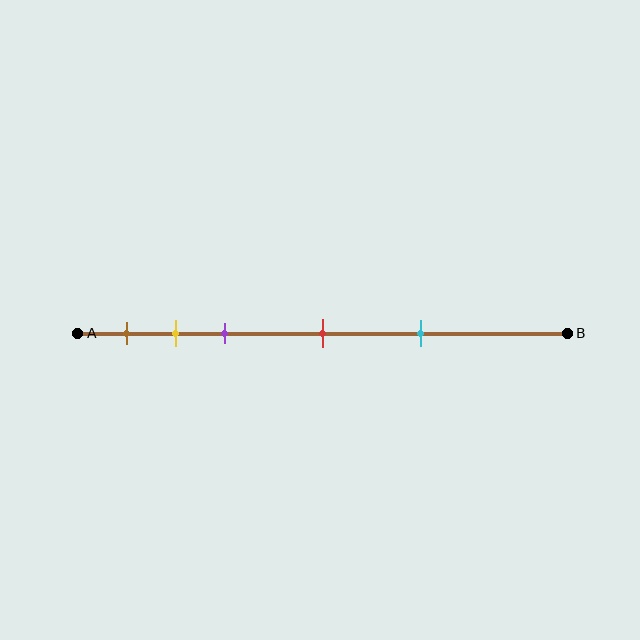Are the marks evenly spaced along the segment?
No, the marks are not evenly spaced.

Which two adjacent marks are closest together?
The yellow and purple marks are the closest adjacent pair.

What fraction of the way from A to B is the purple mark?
The purple mark is approximately 30% (0.3) of the way from A to B.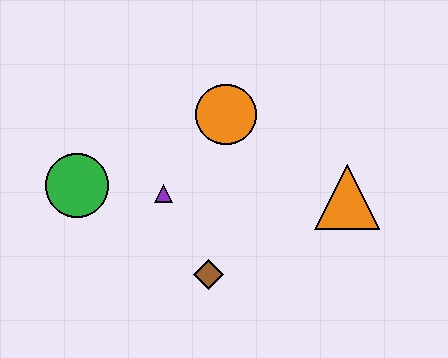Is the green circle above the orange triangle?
Yes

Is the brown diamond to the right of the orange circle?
No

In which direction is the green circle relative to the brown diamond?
The green circle is to the left of the brown diamond.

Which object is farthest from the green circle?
The orange triangle is farthest from the green circle.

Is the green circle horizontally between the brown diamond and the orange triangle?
No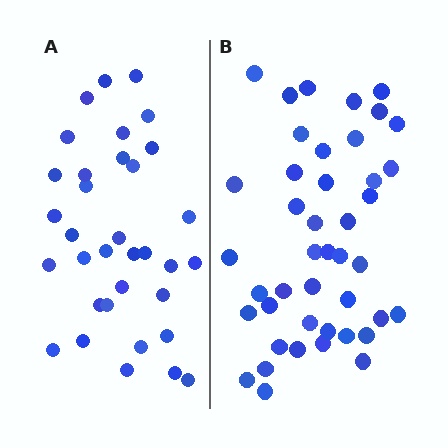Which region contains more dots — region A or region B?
Region B (the right region) has more dots.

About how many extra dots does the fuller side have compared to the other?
Region B has roughly 8 or so more dots than region A.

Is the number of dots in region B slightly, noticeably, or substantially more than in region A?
Region B has noticeably more, but not dramatically so. The ratio is roughly 1.3 to 1.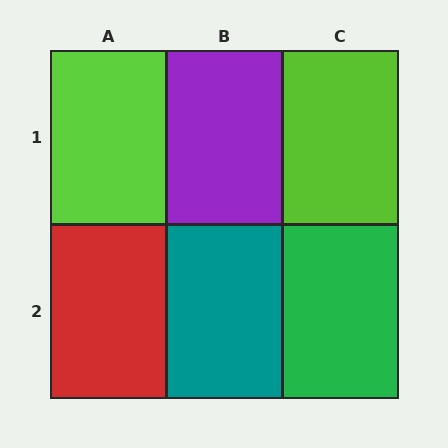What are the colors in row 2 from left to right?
Red, teal, green.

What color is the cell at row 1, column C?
Lime.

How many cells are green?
1 cell is green.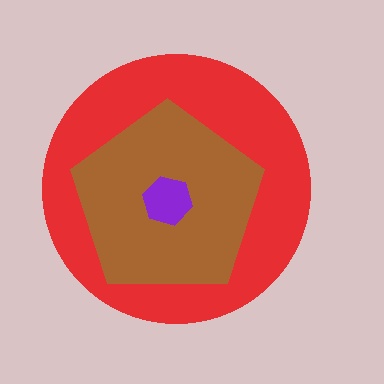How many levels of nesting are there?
3.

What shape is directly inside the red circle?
The brown pentagon.